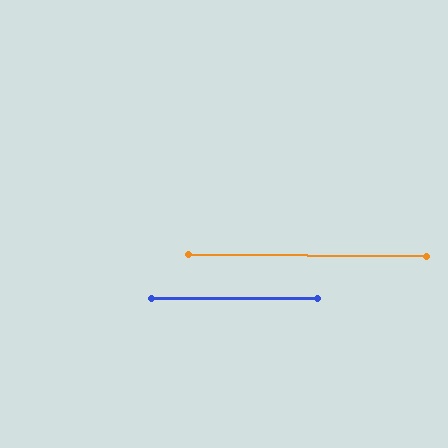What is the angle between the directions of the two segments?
Approximately 0 degrees.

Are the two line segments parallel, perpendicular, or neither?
Parallel — their directions differ by only 0.4°.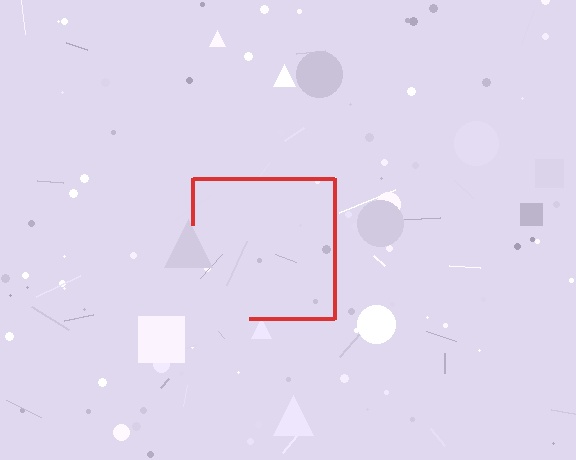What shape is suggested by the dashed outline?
The dashed outline suggests a square.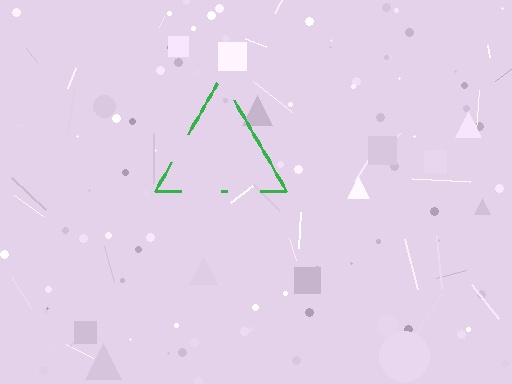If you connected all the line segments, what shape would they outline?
They would outline a triangle.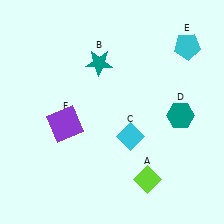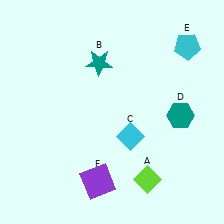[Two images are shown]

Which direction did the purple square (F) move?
The purple square (F) moved down.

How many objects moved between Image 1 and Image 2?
1 object moved between the two images.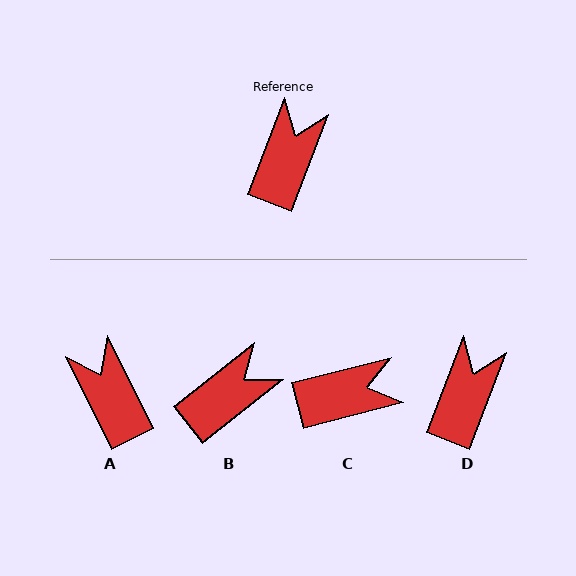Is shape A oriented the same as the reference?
No, it is off by about 47 degrees.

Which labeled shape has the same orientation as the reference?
D.